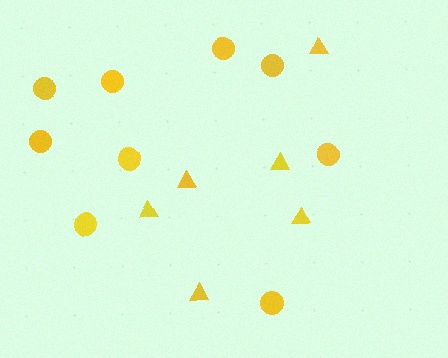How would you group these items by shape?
There are 2 groups: one group of circles (9) and one group of triangles (6).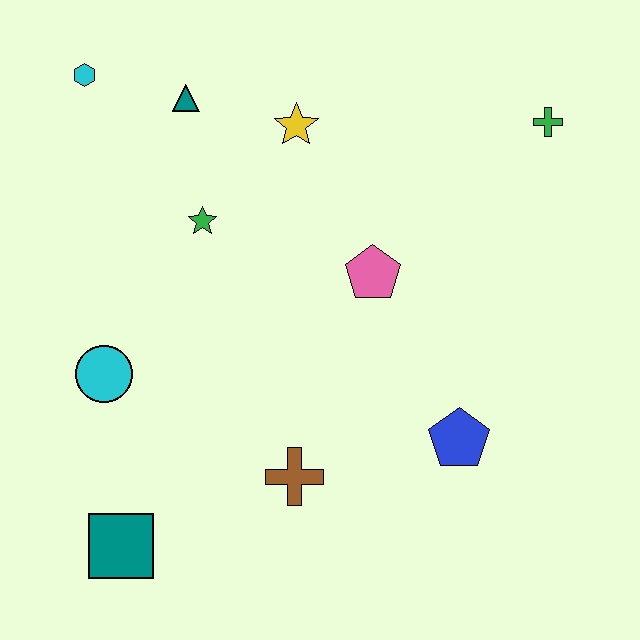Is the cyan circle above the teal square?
Yes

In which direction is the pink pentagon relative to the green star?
The pink pentagon is to the right of the green star.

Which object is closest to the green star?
The teal triangle is closest to the green star.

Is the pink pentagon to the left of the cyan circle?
No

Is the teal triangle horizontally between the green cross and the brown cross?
No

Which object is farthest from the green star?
The green cross is farthest from the green star.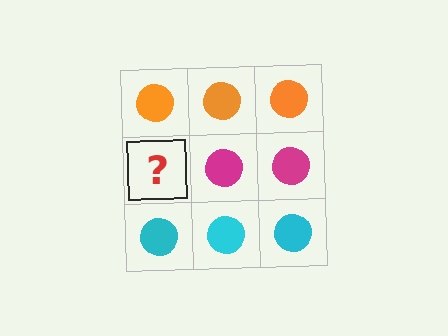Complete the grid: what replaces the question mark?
The question mark should be replaced with a magenta circle.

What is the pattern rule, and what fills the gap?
The rule is that each row has a consistent color. The gap should be filled with a magenta circle.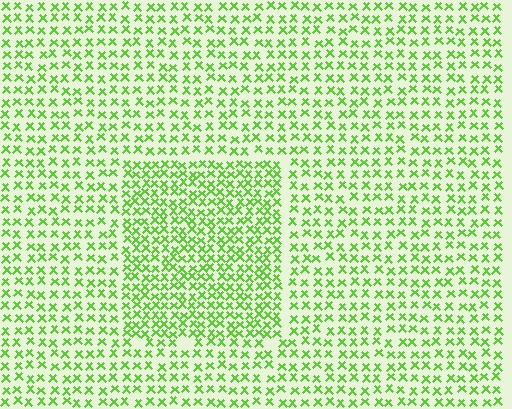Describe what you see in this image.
The image contains small lime elements arranged at two different densities. A rectangle-shaped region is visible where the elements are more densely packed than the surrounding area.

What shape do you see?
I see a rectangle.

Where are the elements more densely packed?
The elements are more densely packed inside the rectangle boundary.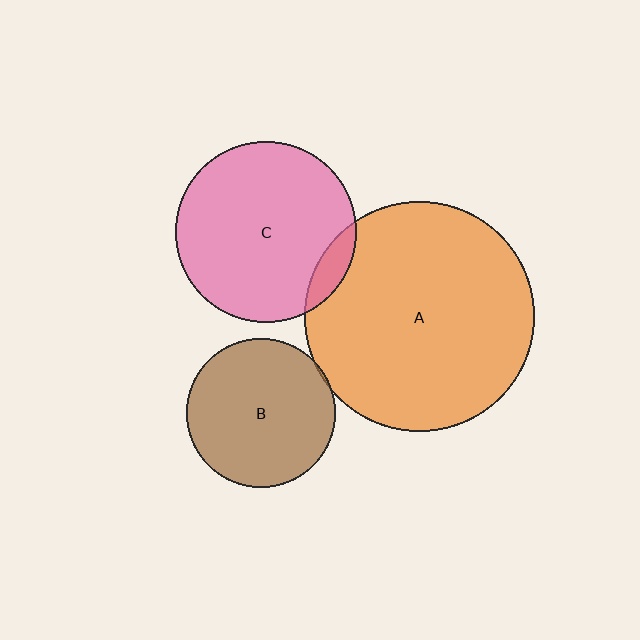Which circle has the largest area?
Circle A (orange).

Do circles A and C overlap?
Yes.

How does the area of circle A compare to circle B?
Approximately 2.4 times.